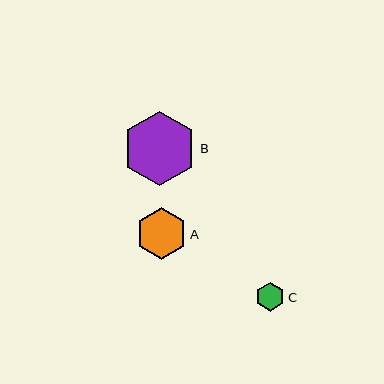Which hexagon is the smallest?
Hexagon C is the smallest with a size of approximately 29 pixels.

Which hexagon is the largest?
Hexagon B is the largest with a size of approximately 75 pixels.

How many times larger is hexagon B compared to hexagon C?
Hexagon B is approximately 2.6 times the size of hexagon C.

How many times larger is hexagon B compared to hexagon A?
Hexagon B is approximately 1.4 times the size of hexagon A.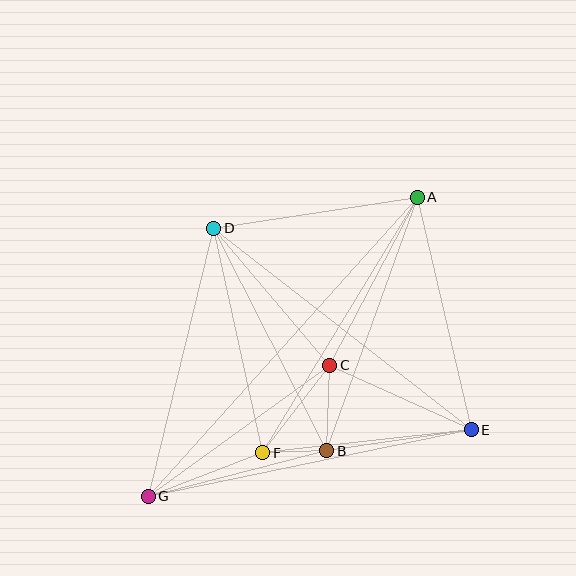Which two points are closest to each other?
Points B and F are closest to each other.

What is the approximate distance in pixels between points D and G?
The distance between D and G is approximately 276 pixels.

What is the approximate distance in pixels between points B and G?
The distance between B and G is approximately 184 pixels.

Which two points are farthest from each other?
Points A and G are farthest from each other.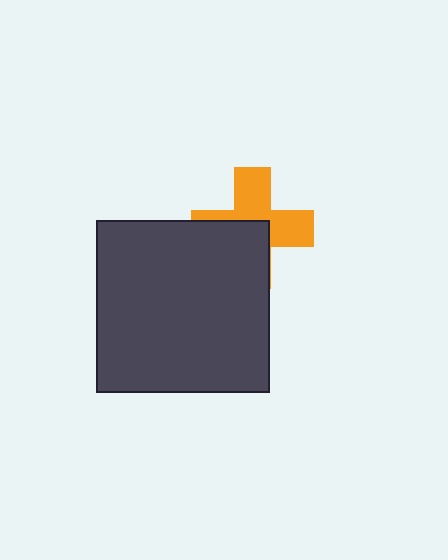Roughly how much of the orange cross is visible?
About half of it is visible (roughly 53%).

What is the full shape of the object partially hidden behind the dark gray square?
The partially hidden object is an orange cross.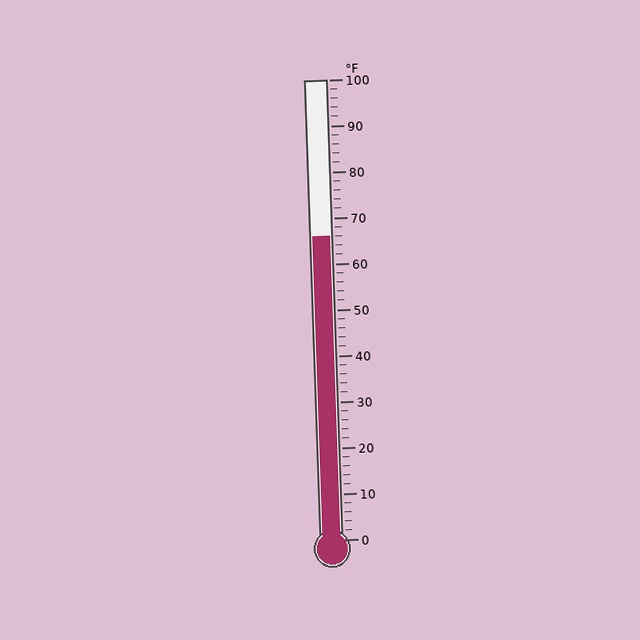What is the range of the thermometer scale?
The thermometer scale ranges from 0°F to 100°F.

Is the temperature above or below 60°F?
The temperature is above 60°F.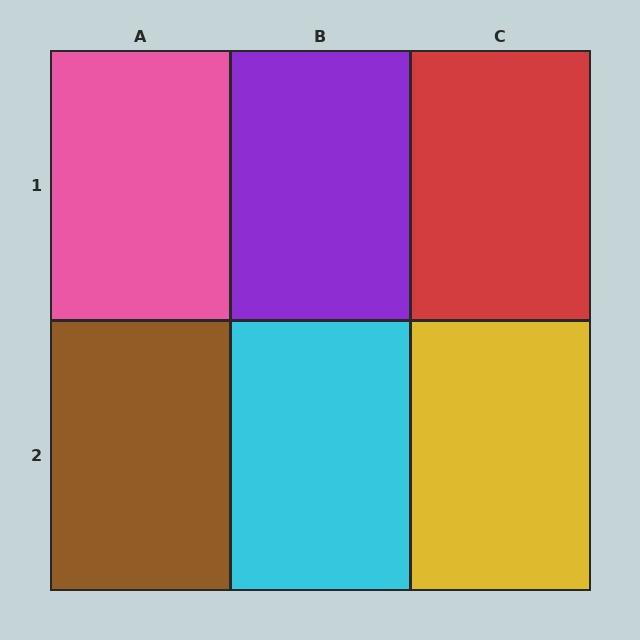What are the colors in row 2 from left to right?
Brown, cyan, yellow.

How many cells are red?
1 cell is red.